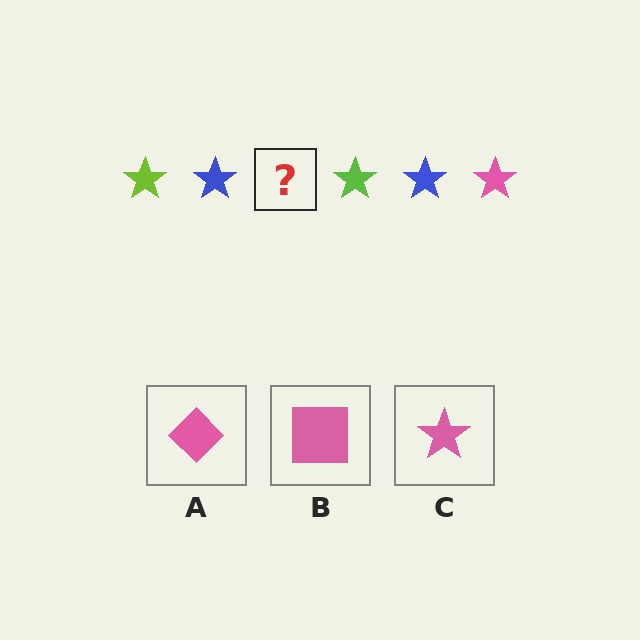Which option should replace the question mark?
Option C.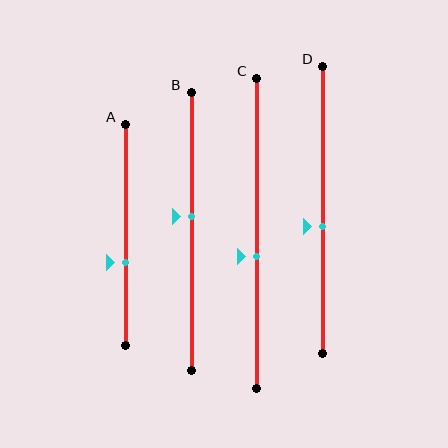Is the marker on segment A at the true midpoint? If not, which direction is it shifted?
No, the marker on segment A is shifted downward by about 12% of the segment length.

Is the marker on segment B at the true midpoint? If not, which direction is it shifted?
No, the marker on segment B is shifted upward by about 5% of the segment length.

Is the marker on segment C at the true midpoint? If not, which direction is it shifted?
No, the marker on segment C is shifted downward by about 8% of the segment length.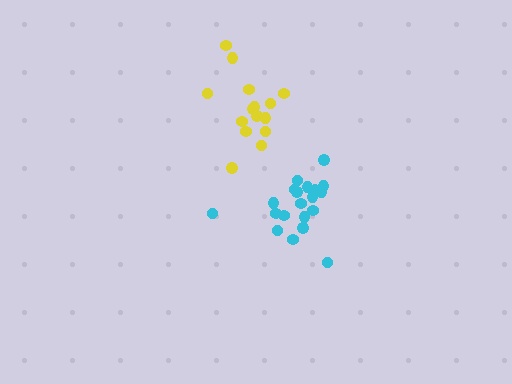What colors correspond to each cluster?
The clusters are colored: yellow, cyan.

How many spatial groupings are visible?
There are 2 spatial groupings.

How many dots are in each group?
Group 1: 15 dots, Group 2: 20 dots (35 total).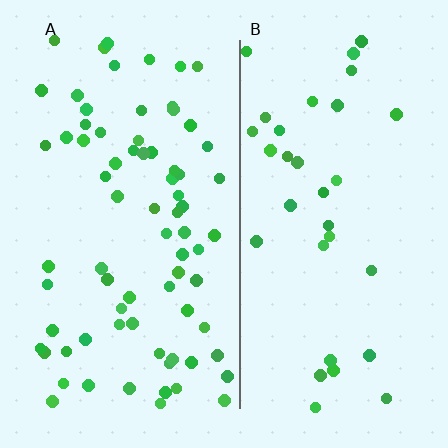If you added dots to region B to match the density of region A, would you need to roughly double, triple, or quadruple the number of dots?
Approximately double.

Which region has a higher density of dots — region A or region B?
A (the left).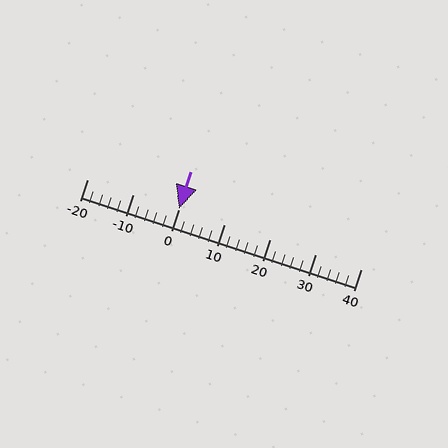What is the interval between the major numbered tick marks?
The major tick marks are spaced 10 units apart.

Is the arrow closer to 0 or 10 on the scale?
The arrow is closer to 0.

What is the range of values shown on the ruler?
The ruler shows values from -20 to 40.